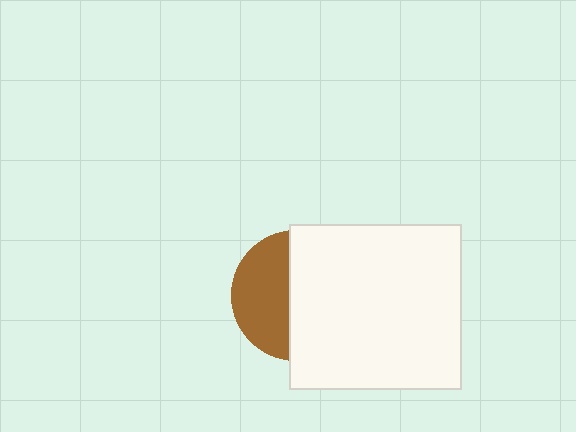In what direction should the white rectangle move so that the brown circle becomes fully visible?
The white rectangle should move right. That is the shortest direction to clear the overlap and leave the brown circle fully visible.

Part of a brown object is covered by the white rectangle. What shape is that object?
It is a circle.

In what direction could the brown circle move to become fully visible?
The brown circle could move left. That would shift it out from behind the white rectangle entirely.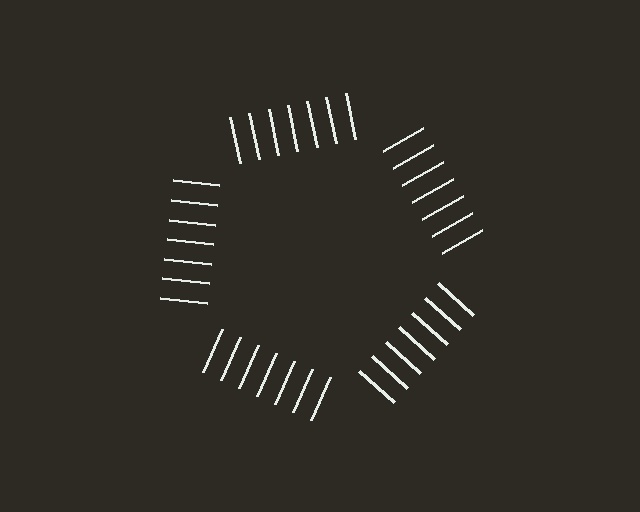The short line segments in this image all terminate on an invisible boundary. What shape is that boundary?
An illusory pentagon — the line segments terminate on its edges but no continuous stroke is drawn.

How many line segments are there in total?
35 — 7 along each of the 5 edges.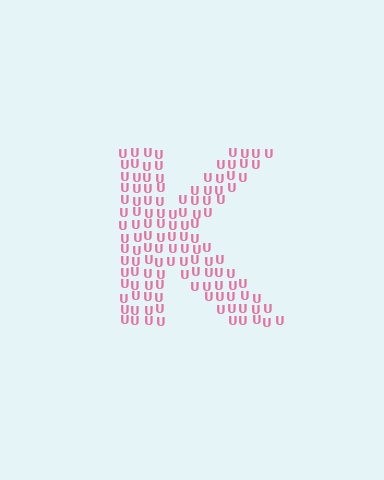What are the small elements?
The small elements are letter U's.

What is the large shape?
The large shape is the letter K.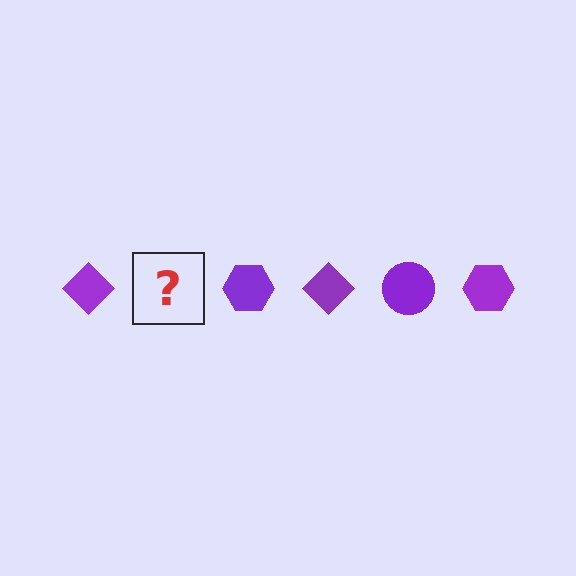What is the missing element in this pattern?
The missing element is a purple circle.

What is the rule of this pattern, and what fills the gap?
The rule is that the pattern cycles through diamond, circle, hexagon shapes in purple. The gap should be filled with a purple circle.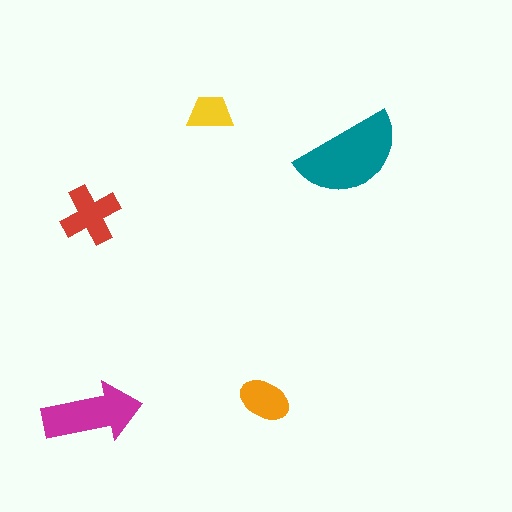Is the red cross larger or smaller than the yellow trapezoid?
Larger.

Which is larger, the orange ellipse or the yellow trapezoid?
The orange ellipse.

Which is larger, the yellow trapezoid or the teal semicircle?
The teal semicircle.